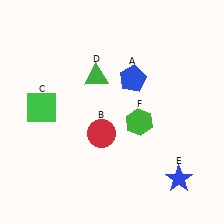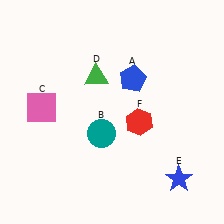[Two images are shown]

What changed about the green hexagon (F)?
In Image 1, F is green. In Image 2, it changed to red.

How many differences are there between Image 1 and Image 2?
There are 3 differences between the two images.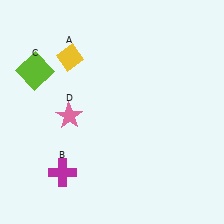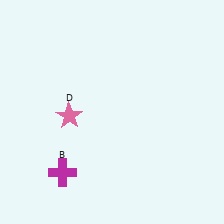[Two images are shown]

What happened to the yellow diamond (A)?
The yellow diamond (A) was removed in Image 2. It was in the top-left area of Image 1.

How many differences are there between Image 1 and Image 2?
There are 2 differences between the two images.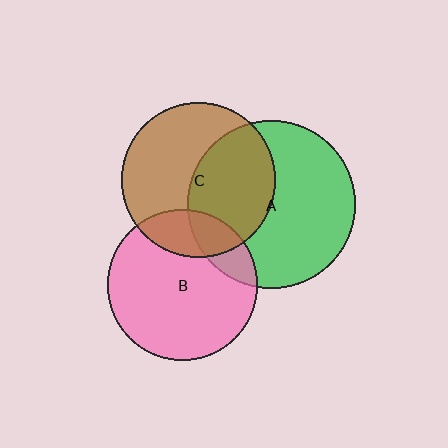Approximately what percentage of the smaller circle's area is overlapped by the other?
Approximately 15%.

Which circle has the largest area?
Circle A (green).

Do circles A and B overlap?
Yes.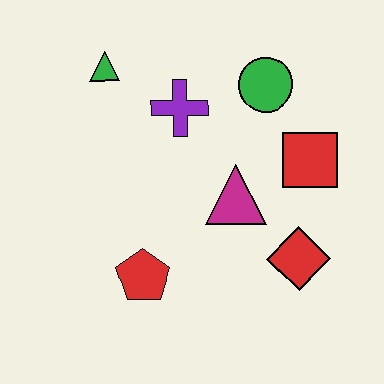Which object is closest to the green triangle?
The purple cross is closest to the green triangle.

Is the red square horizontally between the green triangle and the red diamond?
No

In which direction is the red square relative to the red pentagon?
The red square is to the right of the red pentagon.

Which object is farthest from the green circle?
The red pentagon is farthest from the green circle.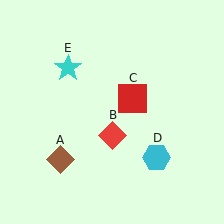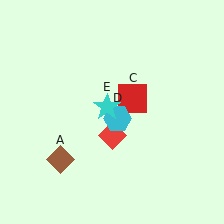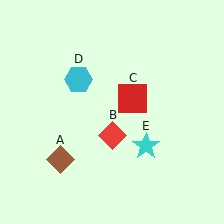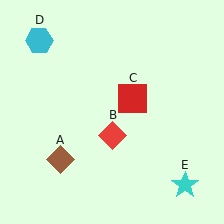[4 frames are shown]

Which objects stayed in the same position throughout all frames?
Brown diamond (object A) and red diamond (object B) and red square (object C) remained stationary.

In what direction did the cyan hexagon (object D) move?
The cyan hexagon (object D) moved up and to the left.